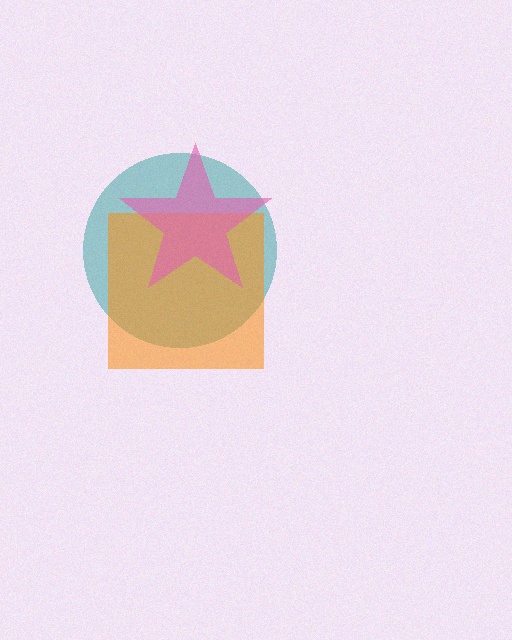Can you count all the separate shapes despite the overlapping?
Yes, there are 3 separate shapes.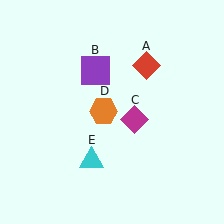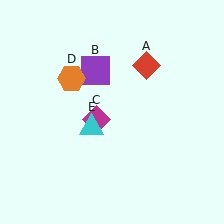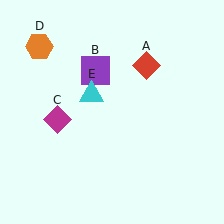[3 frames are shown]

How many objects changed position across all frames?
3 objects changed position: magenta diamond (object C), orange hexagon (object D), cyan triangle (object E).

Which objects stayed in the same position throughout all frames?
Red diamond (object A) and purple square (object B) remained stationary.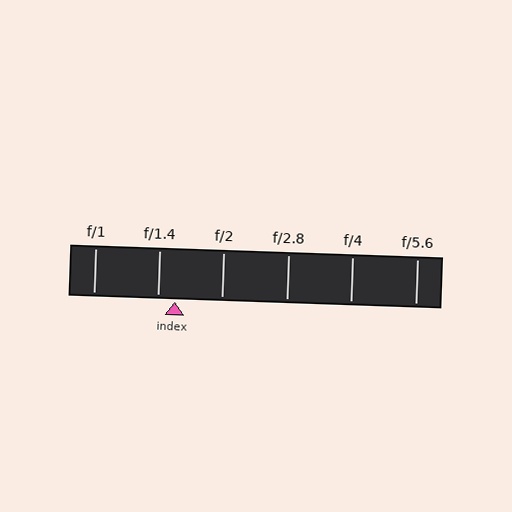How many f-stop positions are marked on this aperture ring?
There are 6 f-stop positions marked.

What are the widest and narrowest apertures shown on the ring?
The widest aperture shown is f/1 and the narrowest is f/5.6.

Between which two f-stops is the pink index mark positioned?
The index mark is between f/1.4 and f/2.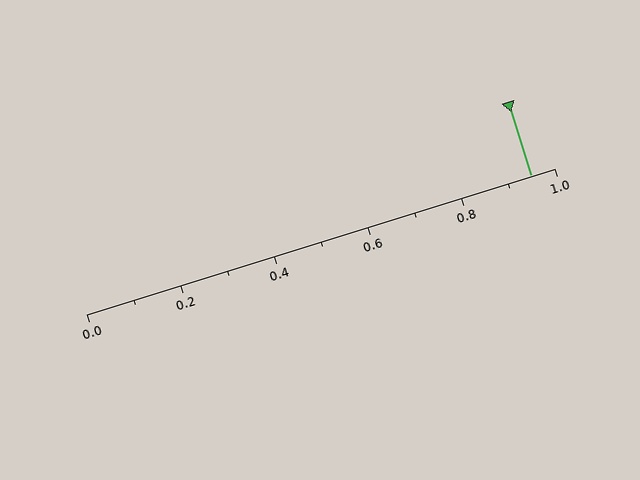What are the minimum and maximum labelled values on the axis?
The axis runs from 0.0 to 1.0.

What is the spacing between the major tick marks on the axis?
The major ticks are spaced 0.2 apart.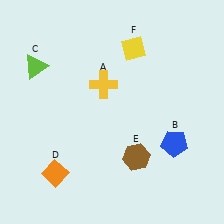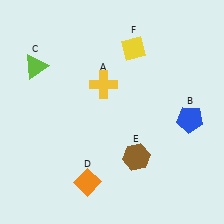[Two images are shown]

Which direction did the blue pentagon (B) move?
The blue pentagon (B) moved up.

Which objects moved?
The objects that moved are: the blue pentagon (B), the orange diamond (D).